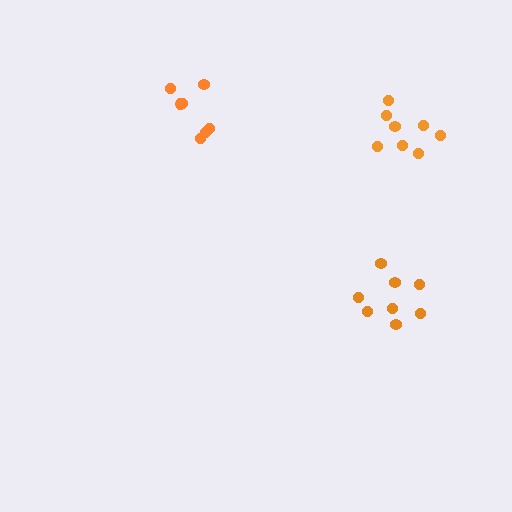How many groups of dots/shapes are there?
There are 3 groups.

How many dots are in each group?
Group 1: 8 dots, Group 2: 7 dots, Group 3: 8 dots (23 total).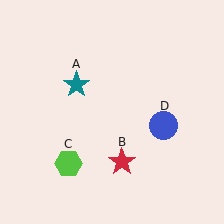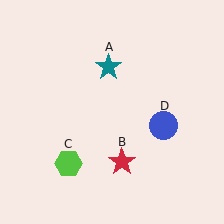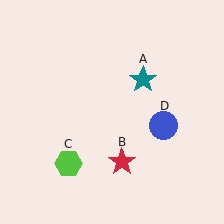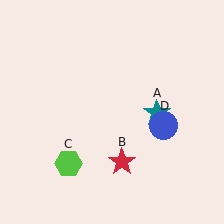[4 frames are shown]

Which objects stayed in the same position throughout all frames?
Red star (object B) and lime hexagon (object C) and blue circle (object D) remained stationary.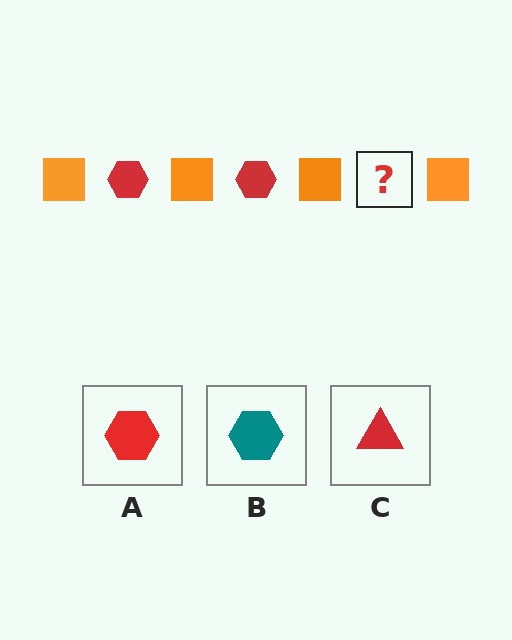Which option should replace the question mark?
Option A.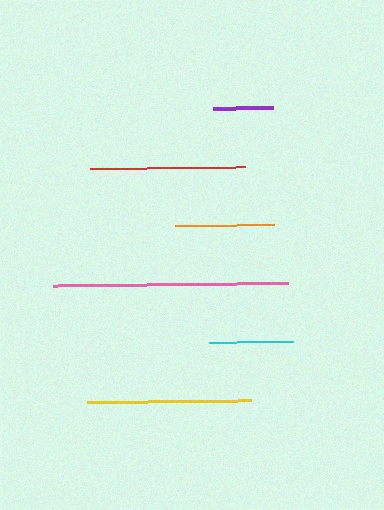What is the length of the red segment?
The red segment is approximately 155 pixels long.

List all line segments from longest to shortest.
From longest to shortest: pink, yellow, red, orange, cyan, purple.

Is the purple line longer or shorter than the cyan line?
The cyan line is longer than the purple line.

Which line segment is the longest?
The pink line is the longest at approximately 235 pixels.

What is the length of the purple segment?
The purple segment is approximately 60 pixels long.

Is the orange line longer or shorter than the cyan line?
The orange line is longer than the cyan line.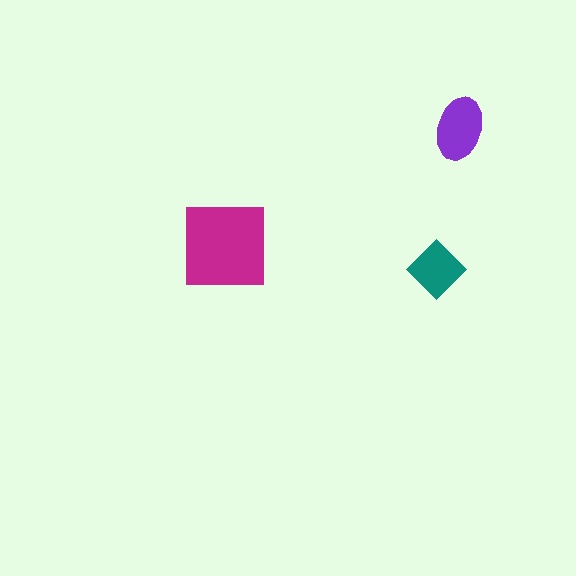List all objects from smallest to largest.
The teal diamond, the purple ellipse, the magenta square.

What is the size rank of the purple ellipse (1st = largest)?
2nd.